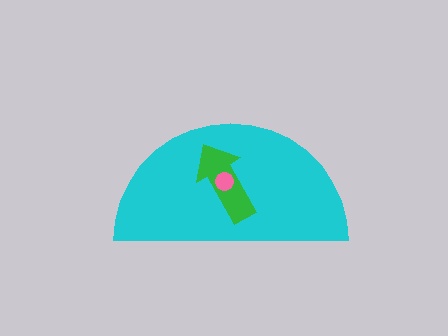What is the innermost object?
The pink circle.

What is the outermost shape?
The cyan semicircle.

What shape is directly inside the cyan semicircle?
The green arrow.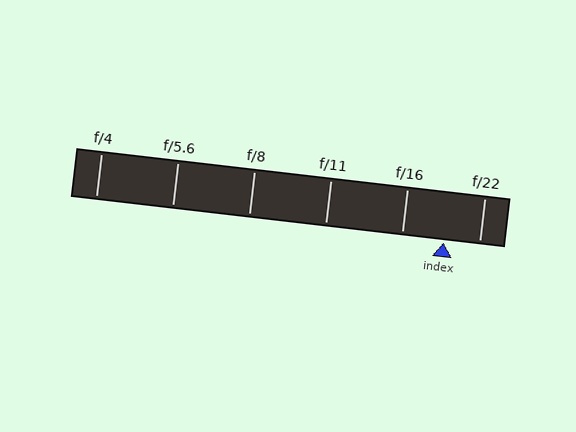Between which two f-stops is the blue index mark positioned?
The index mark is between f/16 and f/22.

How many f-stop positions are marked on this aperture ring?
There are 6 f-stop positions marked.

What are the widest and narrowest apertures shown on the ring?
The widest aperture shown is f/4 and the narrowest is f/22.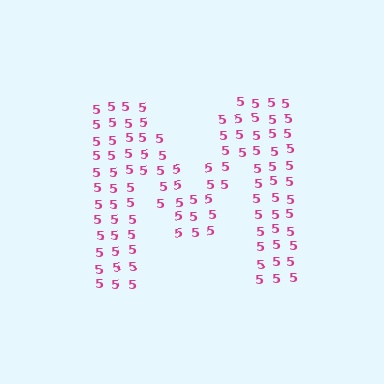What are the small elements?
The small elements are digit 5's.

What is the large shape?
The large shape is the letter M.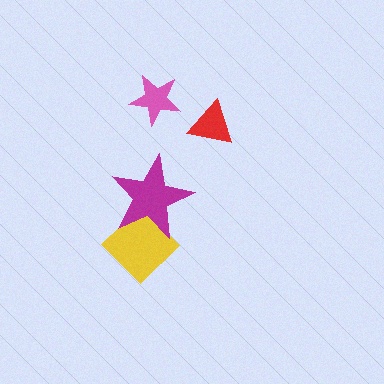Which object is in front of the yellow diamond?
The magenta star is in front of the yellow diamond.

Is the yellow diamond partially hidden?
Yes, it is partially covered by another shape.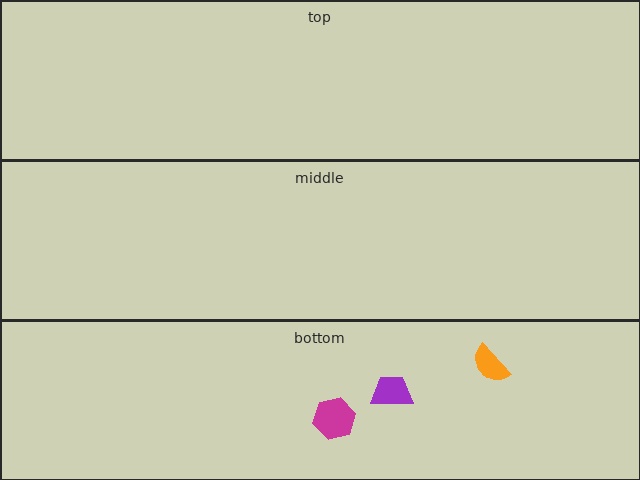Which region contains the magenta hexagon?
The bottom region.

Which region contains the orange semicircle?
The bottom region.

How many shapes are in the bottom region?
3.